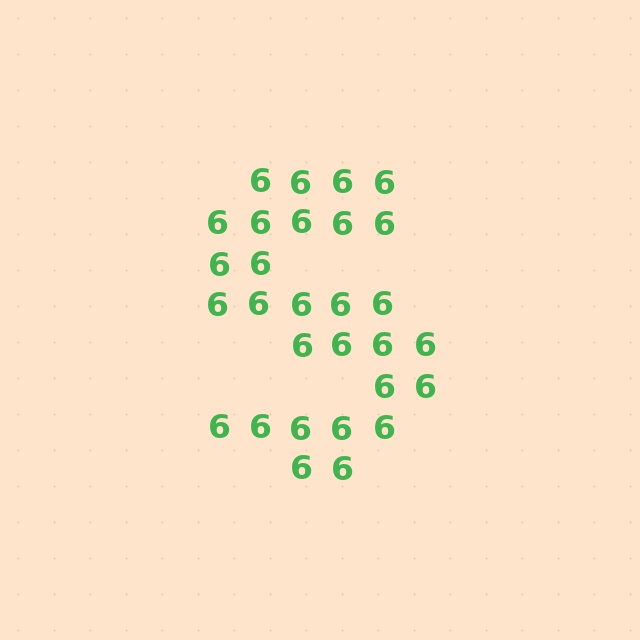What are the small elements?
The small elements are digit 6's.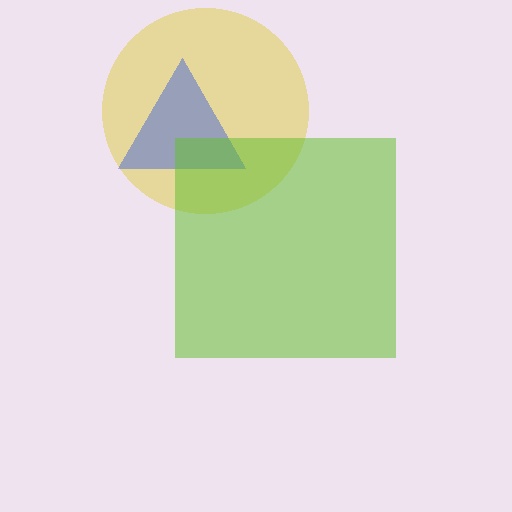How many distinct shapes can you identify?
There are 3 distinct shapes: a yellow circle, a blue triangle, a lime square.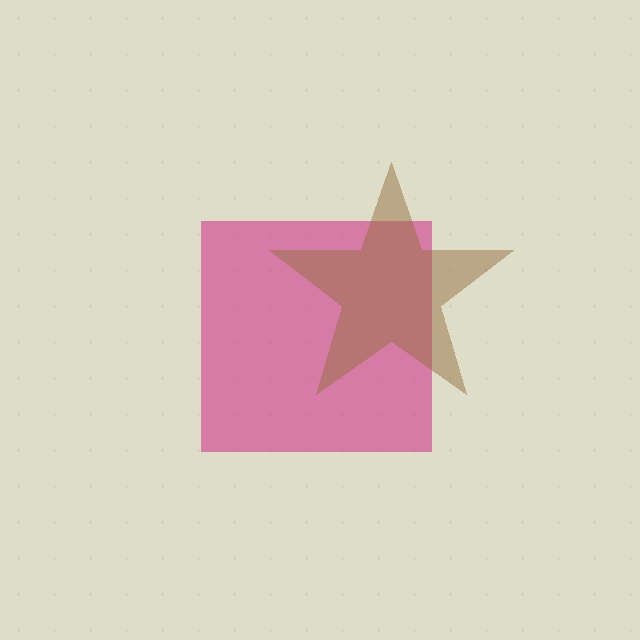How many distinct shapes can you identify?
There are 2 distinct shapes: a magenta square, a brown star.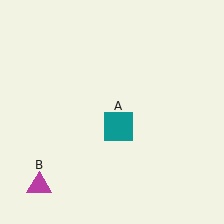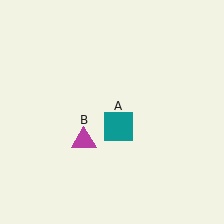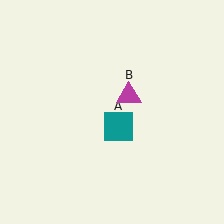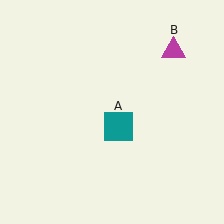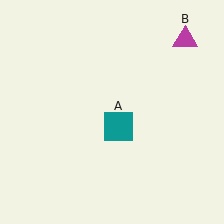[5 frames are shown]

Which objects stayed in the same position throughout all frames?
Teal square (object A) remained stationary.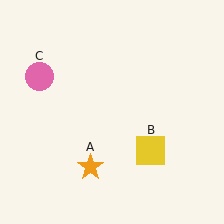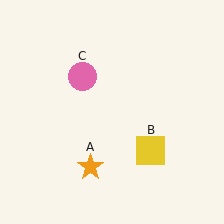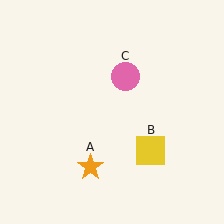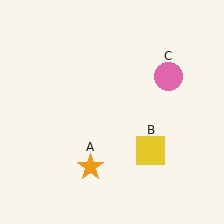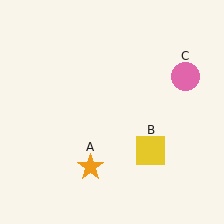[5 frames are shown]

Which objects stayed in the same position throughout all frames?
Orange star (object A) and yellow square (object B) remained stationary.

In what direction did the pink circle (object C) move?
The pink circle (object C) moved right.